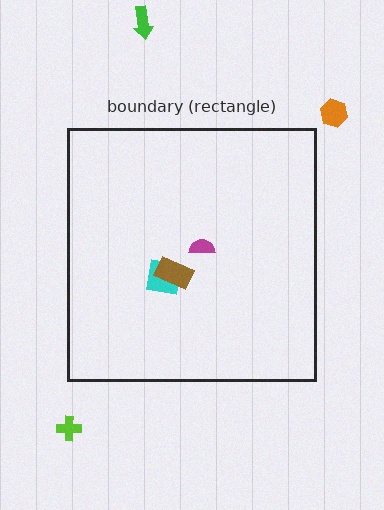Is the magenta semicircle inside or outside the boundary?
Inside.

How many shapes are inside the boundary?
3 inside, 3 outside.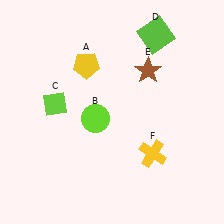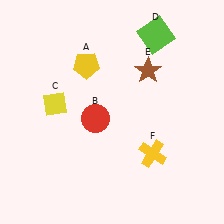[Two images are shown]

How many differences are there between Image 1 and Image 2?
There are 2 differences between the two images.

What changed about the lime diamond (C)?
In Image 1, C is lime. In Image 2, it changed to yellow.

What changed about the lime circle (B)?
In Image 1, B is lime. In Image 2, it changed to red.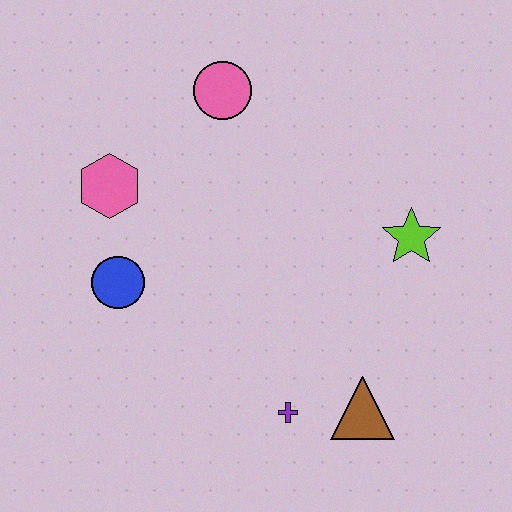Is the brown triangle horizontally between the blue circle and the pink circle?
No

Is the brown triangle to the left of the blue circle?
No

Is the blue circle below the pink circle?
Yes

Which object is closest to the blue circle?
The pink hexagon is closest to the blue circle.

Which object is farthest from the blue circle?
The lime star is farthest from the blue circle.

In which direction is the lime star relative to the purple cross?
The lime star is above the purple cross.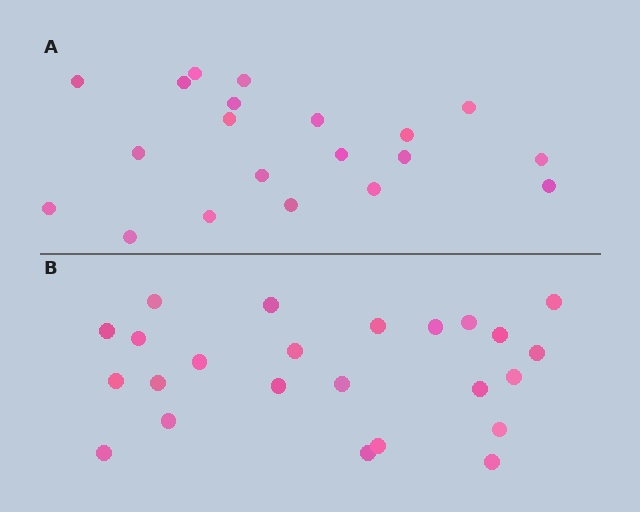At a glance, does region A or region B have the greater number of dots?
Region B (the bottom region) has more dots.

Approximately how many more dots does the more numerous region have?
Region B has about 4 more dots than region A.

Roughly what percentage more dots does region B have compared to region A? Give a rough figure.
About 20% more.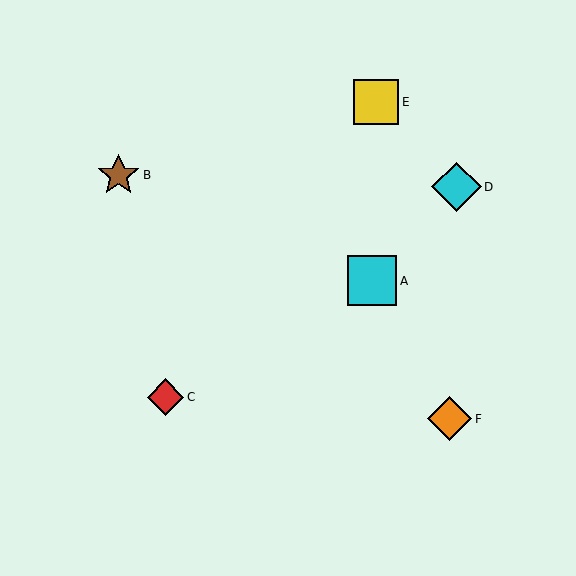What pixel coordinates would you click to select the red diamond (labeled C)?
Click at (165, 397) to select the red diamond C.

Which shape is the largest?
The cyan diamond (labeled D) is the largest.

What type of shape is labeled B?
Shape B is a brown star.